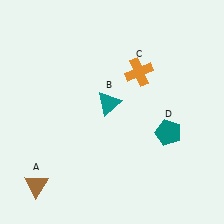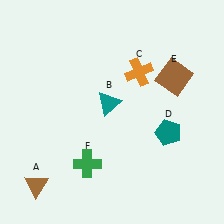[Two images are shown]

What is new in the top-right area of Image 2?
A brown square (E) was added in the top-right area of Image 2.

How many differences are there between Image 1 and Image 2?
There are 2 differences between the two images.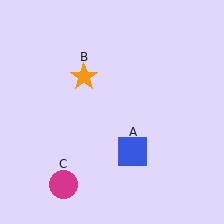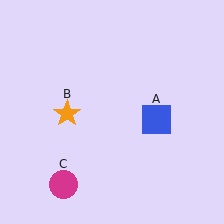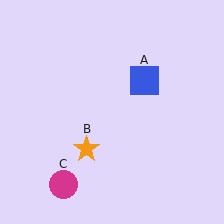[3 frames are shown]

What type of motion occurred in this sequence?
The blue square (object A), orange star (object B) rotated counterclockwise around the center of the scene.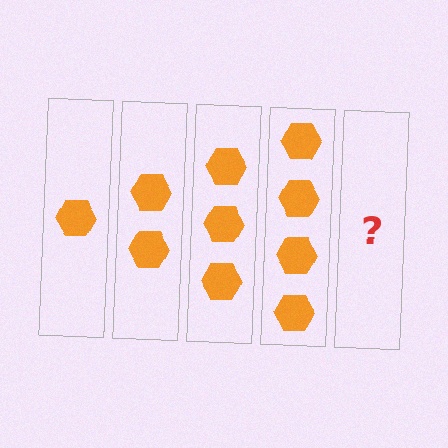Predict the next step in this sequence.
The next step is 5 hexagons.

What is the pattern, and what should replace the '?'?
The pattern is that each step adds one more hexagon. The '?' should be 5 hexagons.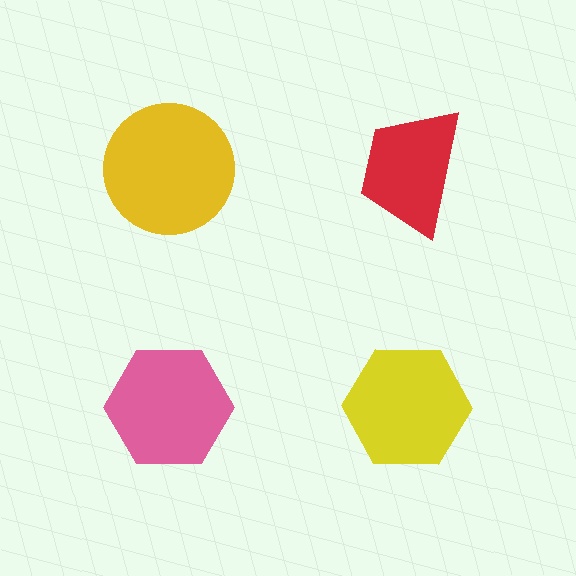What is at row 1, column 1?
A yellow circle.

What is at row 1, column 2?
A red trapezoid.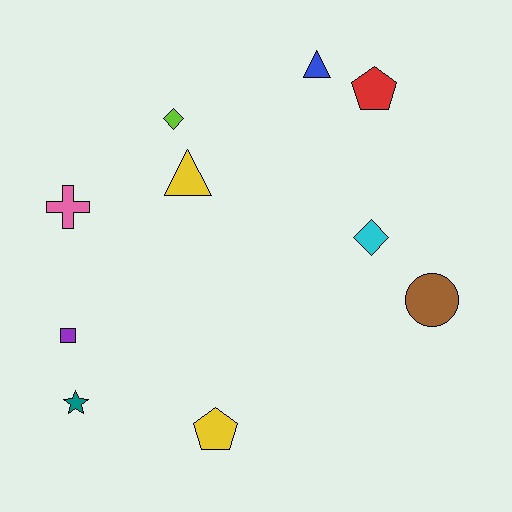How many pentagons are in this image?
There are 2 pentagons.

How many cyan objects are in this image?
There is 1 cyan object.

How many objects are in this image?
There are 10 objects.